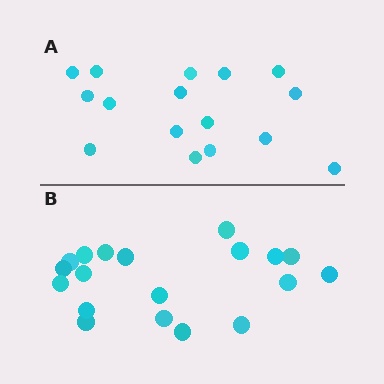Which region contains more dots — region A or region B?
Region B (the bottom region) has more dots.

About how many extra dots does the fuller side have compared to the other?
Region B has just a few more — roughly 2 or 3 more dots than region A.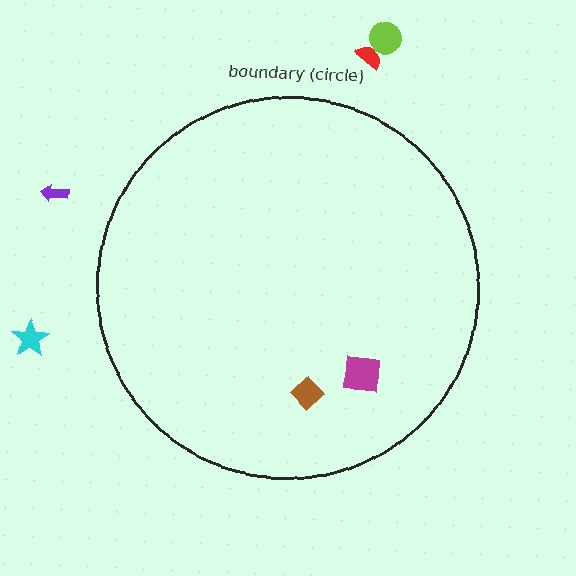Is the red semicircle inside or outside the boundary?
Outside.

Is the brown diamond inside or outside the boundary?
Inside.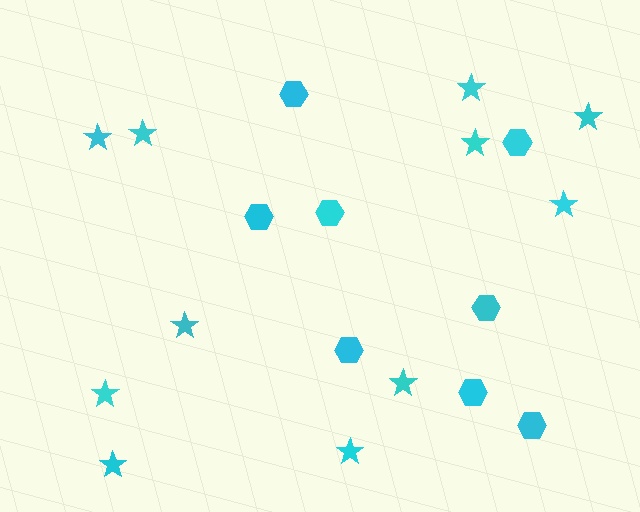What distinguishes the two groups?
There are 2 groups: one group of stars (11) and one group of hexagons (8).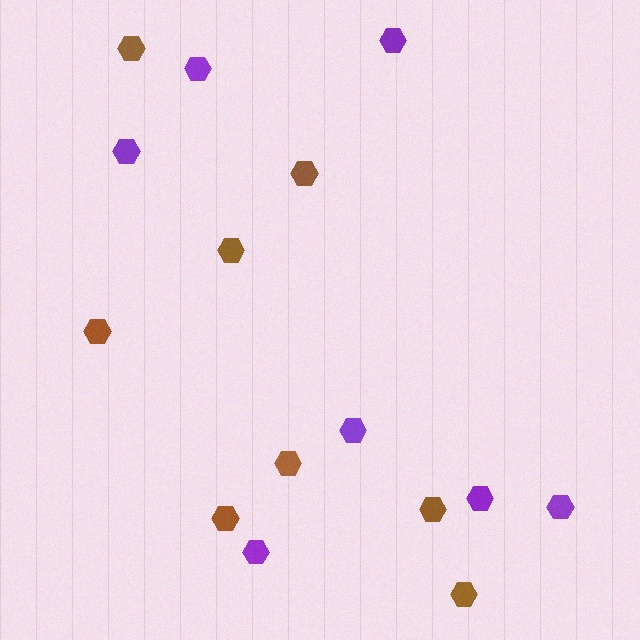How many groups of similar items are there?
There are 2 groups: one group of purple hexagons (7) and one group of brown hexagons (8).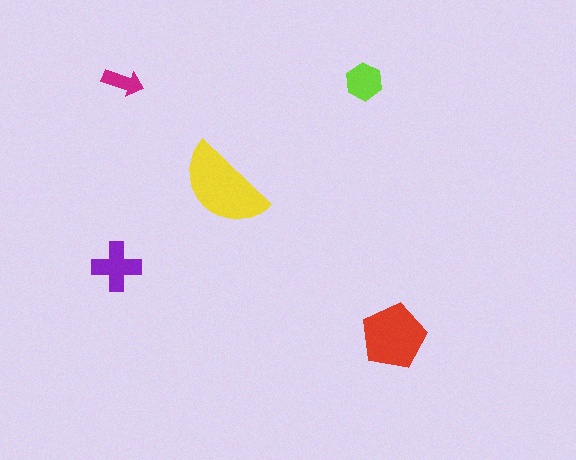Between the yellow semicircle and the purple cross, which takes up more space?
The yellow semicircle.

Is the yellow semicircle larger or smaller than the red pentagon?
Larger.